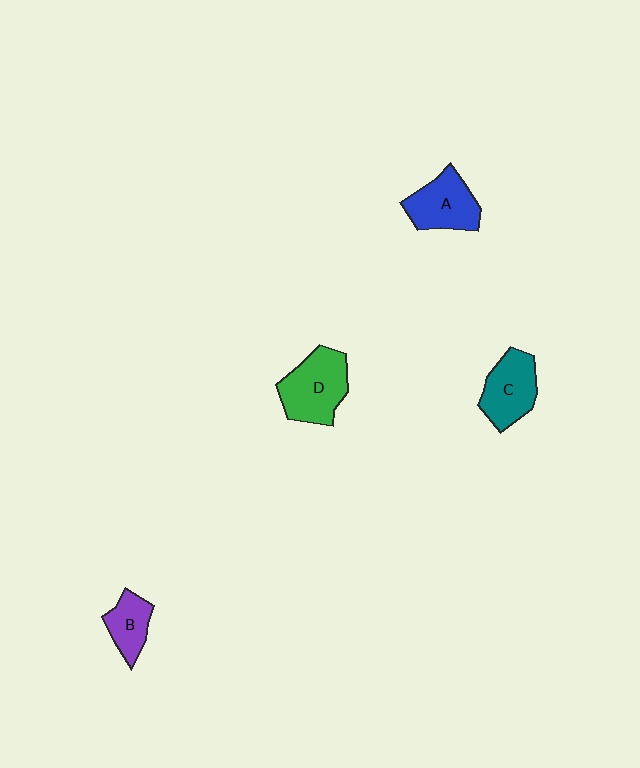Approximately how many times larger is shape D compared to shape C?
Approximately 1.2 times.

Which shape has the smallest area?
Shape B (purple).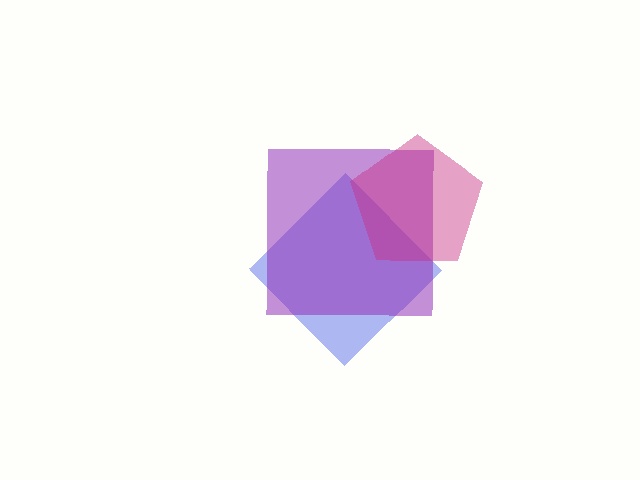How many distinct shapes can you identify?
There are 3 distinct shapes: a blue diamond, a purple square, a magenta pentagon.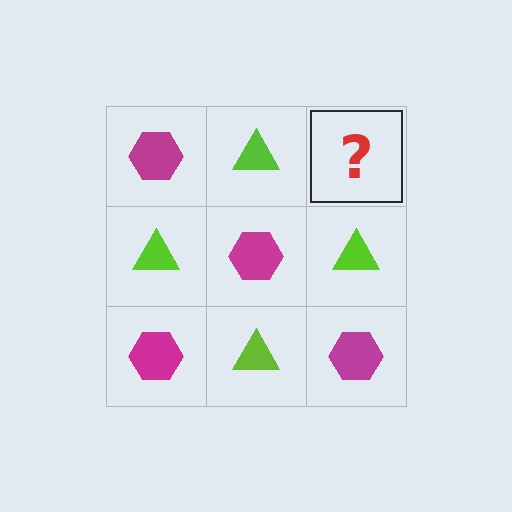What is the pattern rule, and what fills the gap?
The rule is that it alternates magenta hexagon and lime triangle in a checkerboard pattern. The gap should be filled with a magenta hexagon.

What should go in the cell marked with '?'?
The missing cell should contain a magenta hexagon.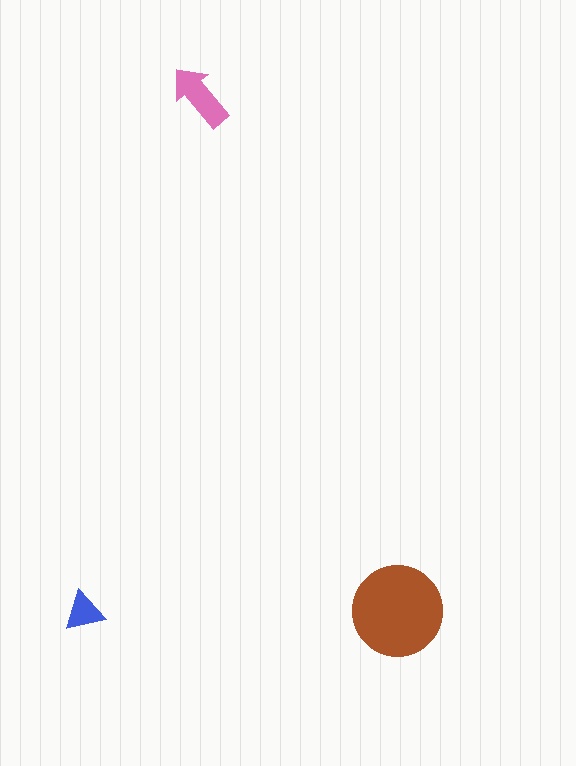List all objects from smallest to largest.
The blue triangle, the pink arrow, the brown circle.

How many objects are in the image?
There are 3 objects in the image.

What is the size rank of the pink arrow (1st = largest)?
2nd.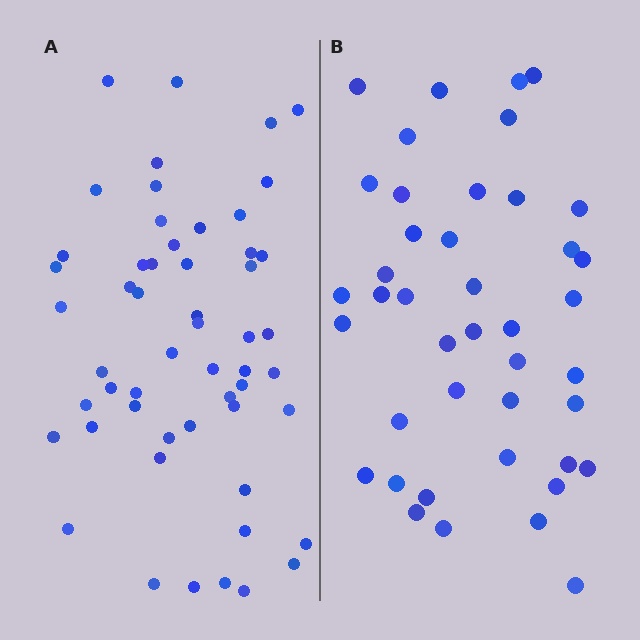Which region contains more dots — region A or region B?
Region A (the left region) has more dots.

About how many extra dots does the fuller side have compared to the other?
Region A has roughly 12 or so more dots than region B.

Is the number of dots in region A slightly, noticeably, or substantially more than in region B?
Region A has noticeably more, but not dramatically so. The ratio is roughly 1.3 to 1.